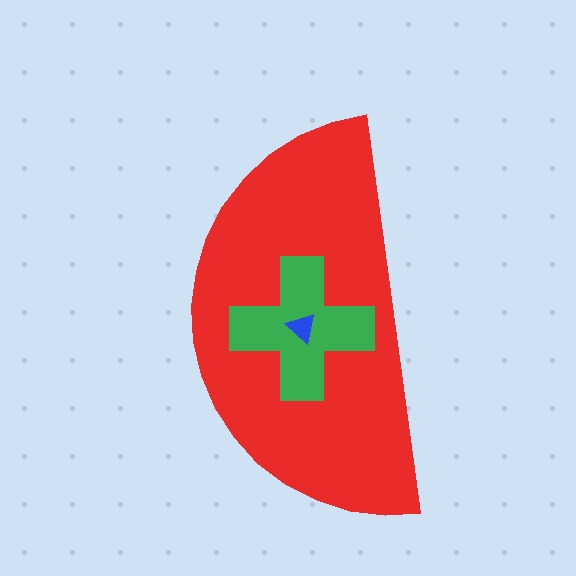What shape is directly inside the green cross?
The blue triangle.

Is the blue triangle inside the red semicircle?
Yes.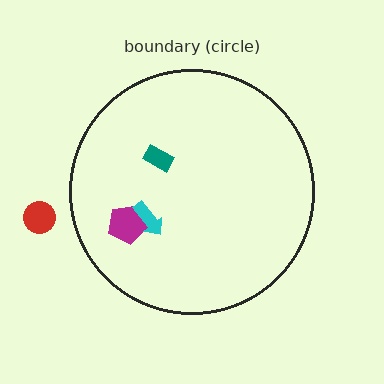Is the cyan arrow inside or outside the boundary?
Inside.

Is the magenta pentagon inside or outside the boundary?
Inside.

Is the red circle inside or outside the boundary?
Outside.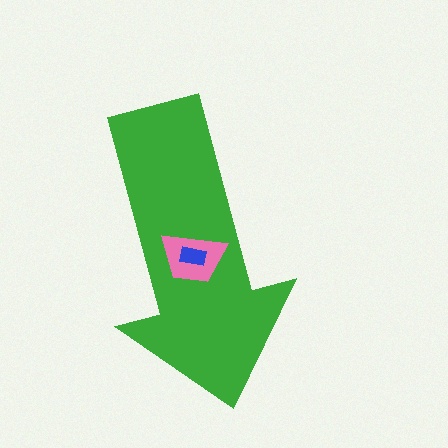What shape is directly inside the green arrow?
The pink trapezoid.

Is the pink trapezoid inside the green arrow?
Yes.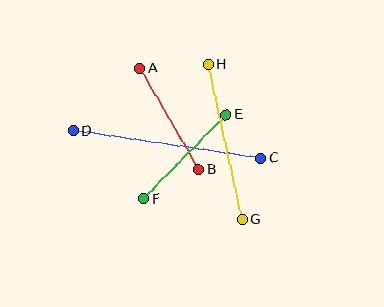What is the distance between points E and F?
The distance is approximately 118 pixels.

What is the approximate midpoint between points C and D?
The midpoint is at approximately (167, 145) pixels.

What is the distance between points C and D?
The distance is approximately 190 pixels.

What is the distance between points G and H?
The distance is approximately 159 pixels.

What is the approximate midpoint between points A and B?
The midpoint is at approximately (169, 119) pixels.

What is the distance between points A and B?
The distance is approximately 117 pixels.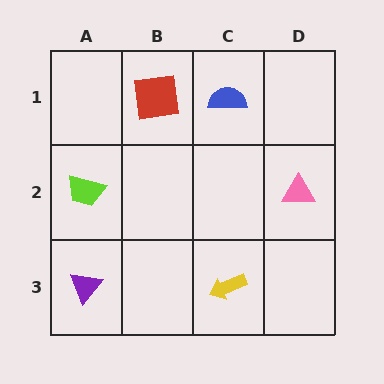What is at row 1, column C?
A blue semicircle.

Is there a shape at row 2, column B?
No, that cell is empty.